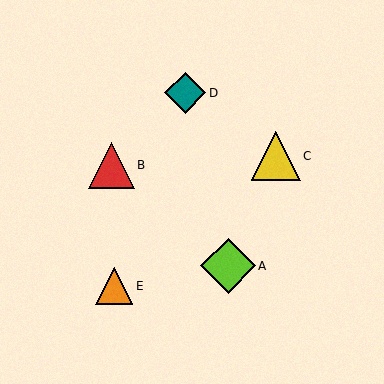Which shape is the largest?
The lime diamond (labeled A) is the largest.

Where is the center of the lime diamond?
The center of the lime diamond is at (228, 266).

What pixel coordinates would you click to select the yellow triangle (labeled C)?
Click at (276, 156) to select the yellow triangle C.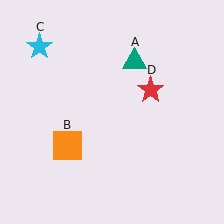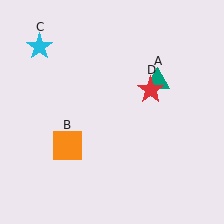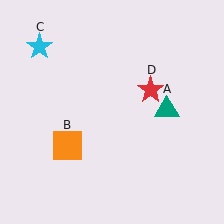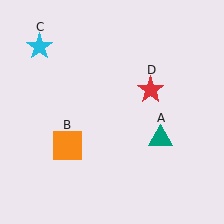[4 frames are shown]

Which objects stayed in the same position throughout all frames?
Orange square (object B) and cyan star (object C) and red star (object D) remained stationary.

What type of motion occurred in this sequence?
The teal triangle (object A) rotated clockwise around the center of the scene.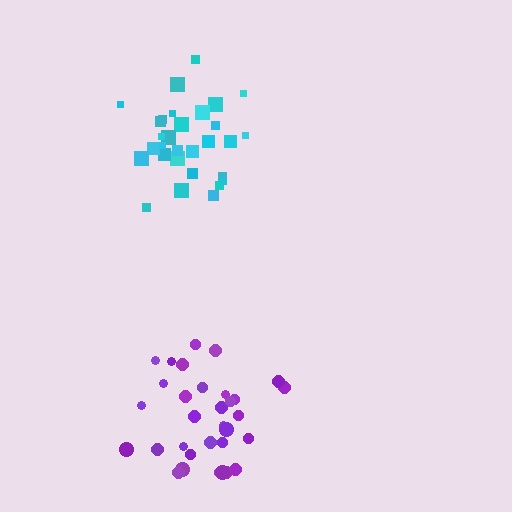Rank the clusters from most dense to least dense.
purple, cyan.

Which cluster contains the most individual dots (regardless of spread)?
Purple (32).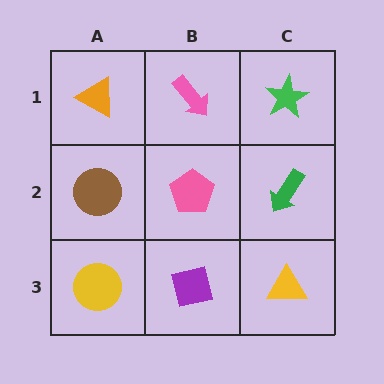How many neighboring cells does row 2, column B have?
4.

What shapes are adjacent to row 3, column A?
A brown circle (row 2, column A), a purple square (row 3, column B).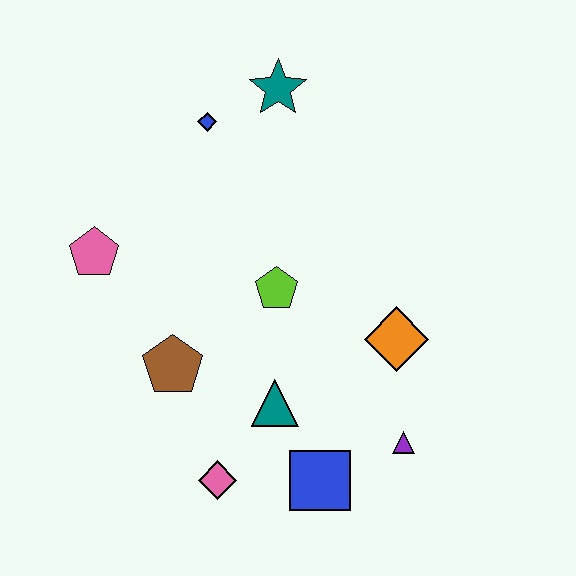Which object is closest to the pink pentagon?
The brown pentagon is closest to the pink pentagon.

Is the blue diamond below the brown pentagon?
No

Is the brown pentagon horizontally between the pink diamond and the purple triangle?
No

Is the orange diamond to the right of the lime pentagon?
Yes